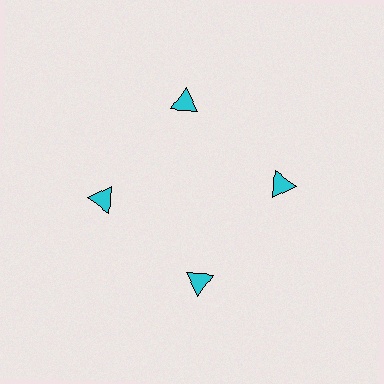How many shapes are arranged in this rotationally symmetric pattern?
There are 4 shapes, arranged in 4 groups of 1.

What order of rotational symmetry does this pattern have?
This pattern has 4-fold rotational symmetry.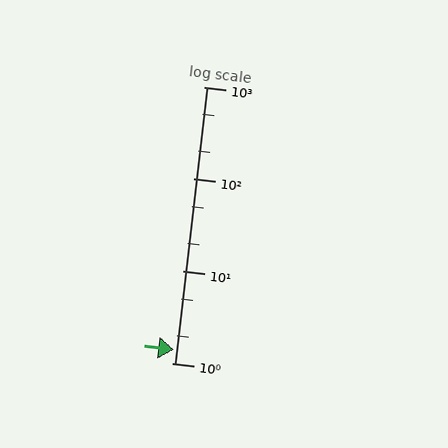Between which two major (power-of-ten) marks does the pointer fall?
The pointer is between 1 and 10.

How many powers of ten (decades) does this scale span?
The scale spans 3 decades, from 1 to 1000.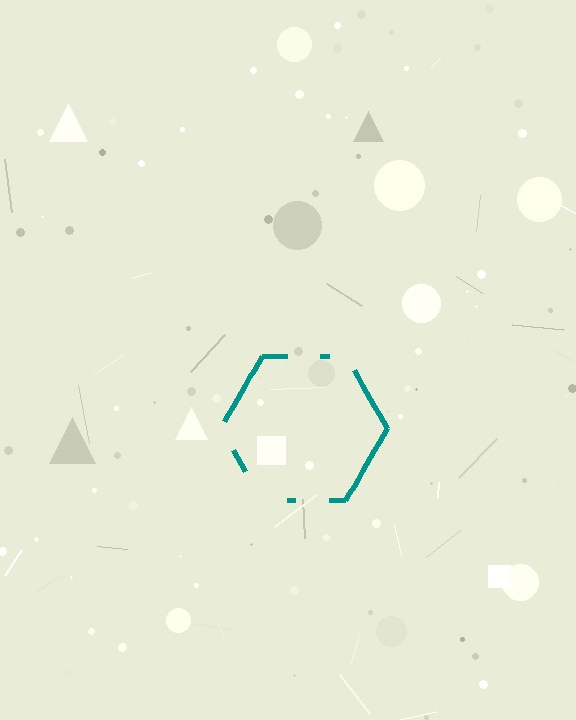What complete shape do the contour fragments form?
The contour fragments form a hexagon.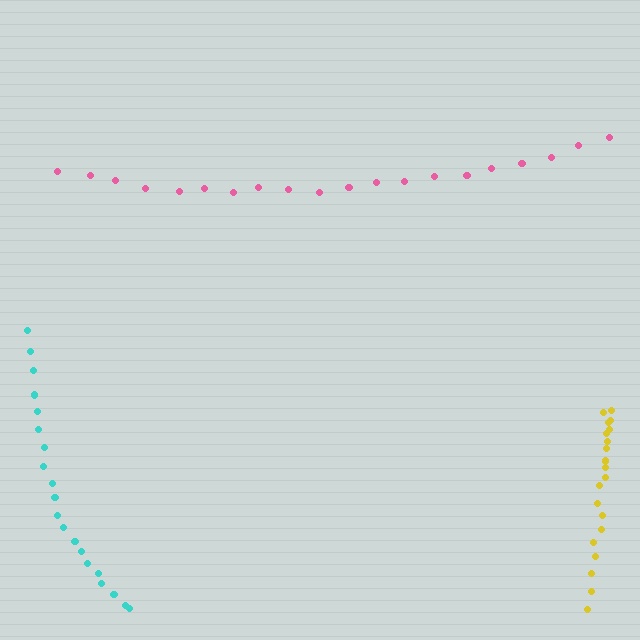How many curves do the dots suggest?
There are 3 distinct paths.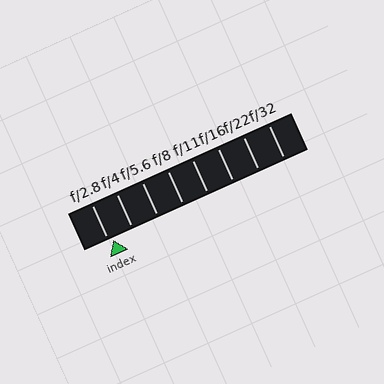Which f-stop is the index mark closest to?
The index mark is closest to f/2.8.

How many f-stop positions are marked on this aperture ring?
There are 8 f-stop positions marked.